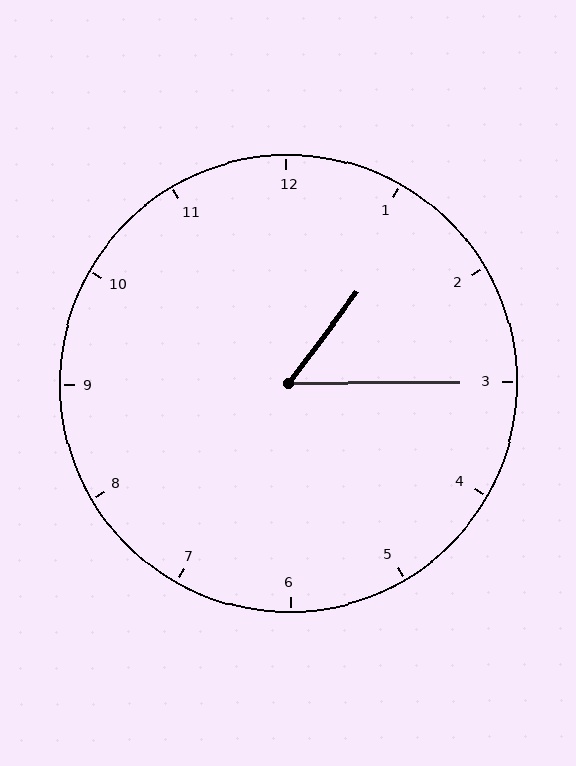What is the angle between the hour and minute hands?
Approximately 52 degrees.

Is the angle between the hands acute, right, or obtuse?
It is acute.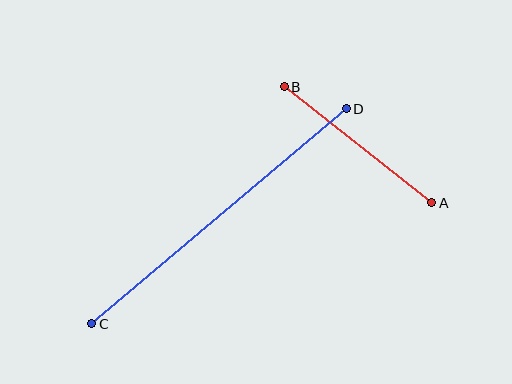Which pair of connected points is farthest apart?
Points C and D are farthest apart.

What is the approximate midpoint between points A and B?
The midpoint is at approximately (358, 145) pixels.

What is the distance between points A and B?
The distance is approximately 187 pixels.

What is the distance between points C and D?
The distance is approximately 333 pixels.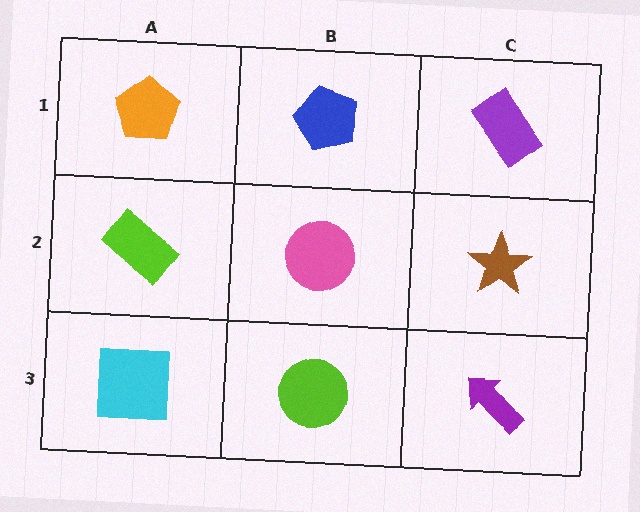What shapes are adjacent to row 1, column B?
A pink circle (row 2, column B), an orange pentagon (row 1, column A), a purple rectangle (row 1, column C).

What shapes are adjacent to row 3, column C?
A brown star (row 2, column C), a lime circle (row 3, column B).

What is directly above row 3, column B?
A pink circle.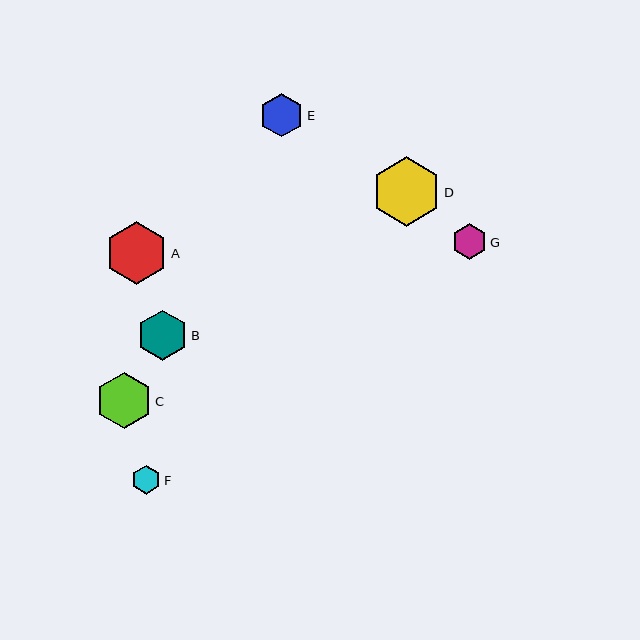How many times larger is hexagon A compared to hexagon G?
Hexagon A is approximately 1.8 times the size of hexagon G.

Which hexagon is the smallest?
Hexagon F is the smallest with a size of approximately 29 pixels.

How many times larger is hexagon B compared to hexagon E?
Hexagon B is approximately 1.2 times the size of hexagon E.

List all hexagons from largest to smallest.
From largest to smallest: D, A, C, B, E, G, F.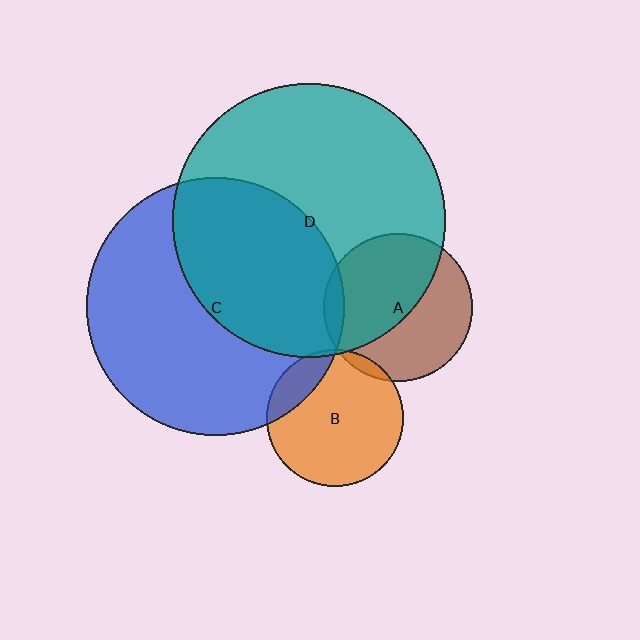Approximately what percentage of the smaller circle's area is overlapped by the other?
Approximately 5%.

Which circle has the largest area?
Circle D (teal).